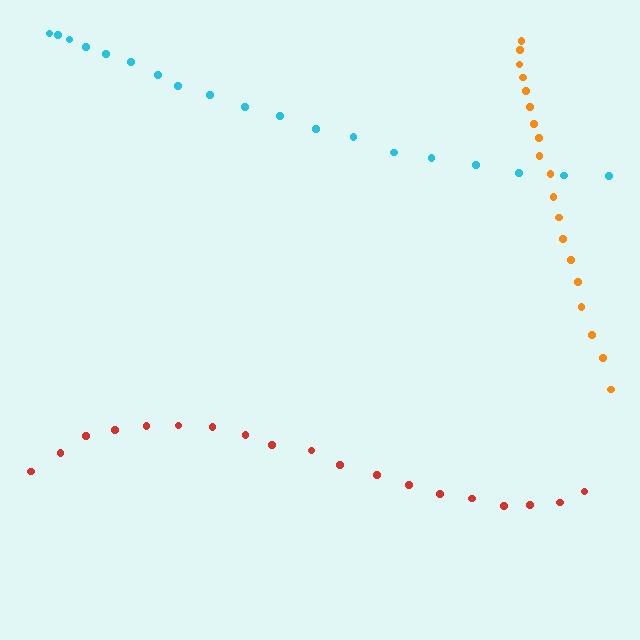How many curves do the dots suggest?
There are 3 distinct paths.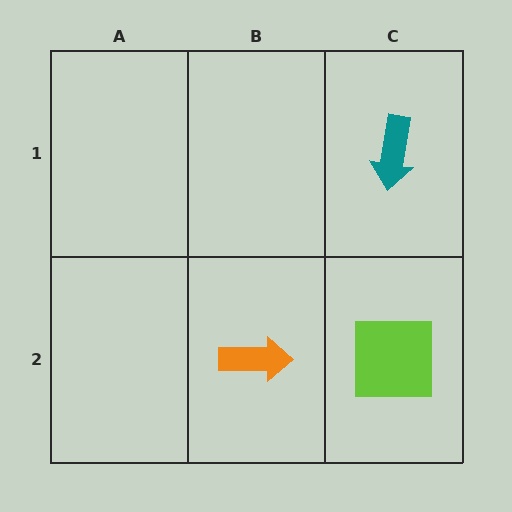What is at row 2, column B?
An orange arrow.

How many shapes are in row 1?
1 shape.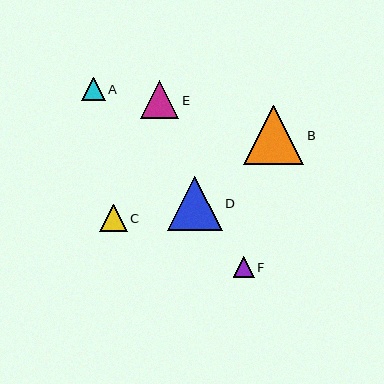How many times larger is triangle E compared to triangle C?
Triangle E is approximately 1.4 times the size of triangle C.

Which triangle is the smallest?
Triangle F is the smallest with a size of approximately 21 pixels.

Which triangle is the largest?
Triangle B is the largest with a size of approximately 60 pixels.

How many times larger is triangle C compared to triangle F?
Triangle C is approximately 1.3 times the size of triangle F.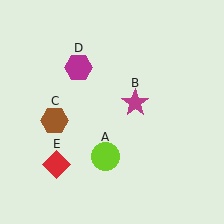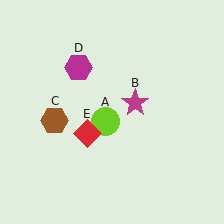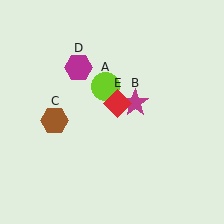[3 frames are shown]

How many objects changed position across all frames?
2 objects changed position: lime circle (object A), red diamond (object E).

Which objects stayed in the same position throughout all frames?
Magenta star (object B) and brown hexagon (object C) and magenta hexagon (object D) remained stationary.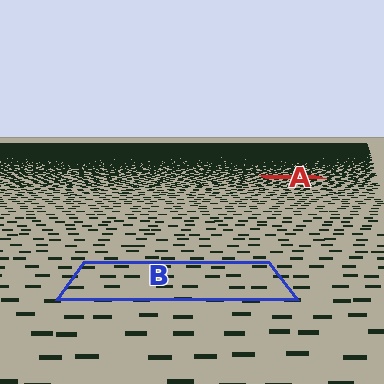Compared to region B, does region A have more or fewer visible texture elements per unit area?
Region A has more texture elements per unit area — they are packed more densely because it is farther away.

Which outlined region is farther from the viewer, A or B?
Region A is farther from the viewer — the texture elements inside it appear smaller and more densely packed.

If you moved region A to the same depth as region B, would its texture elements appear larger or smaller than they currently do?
They would appear larger. At a closer depth, the same texture elements are projected at a bigger on-screen size.